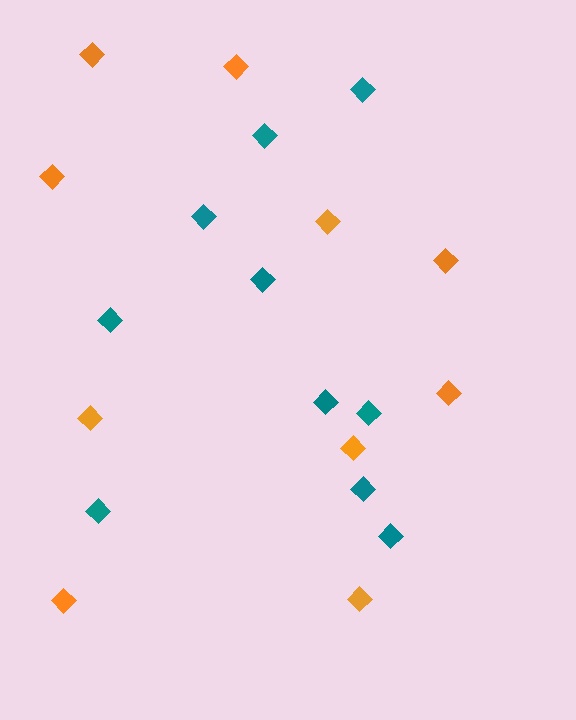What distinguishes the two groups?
There are 2 groups: one group of teal diamonds (10) and one group of orange diamonds (10).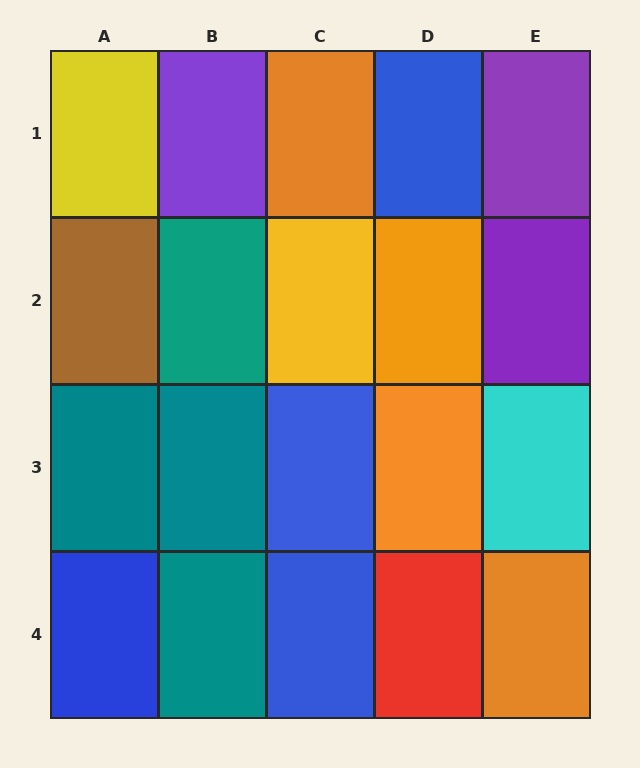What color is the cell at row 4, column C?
Blue.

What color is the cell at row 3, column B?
Teal.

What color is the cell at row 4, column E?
Orange.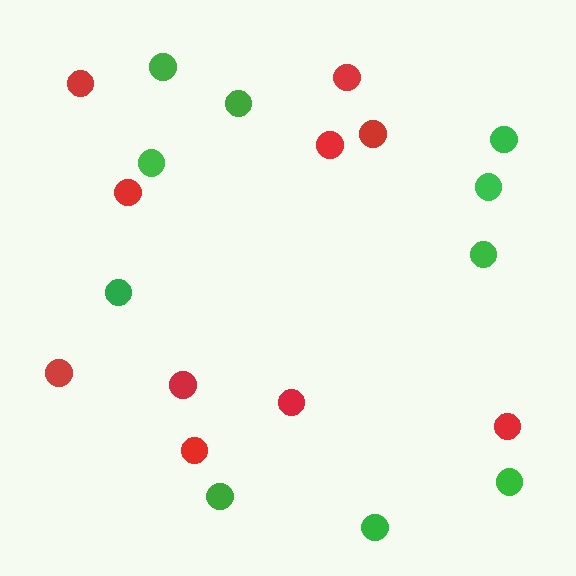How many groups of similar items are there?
There are 2 groups: one group of red circles (10) and one group of green circles (10).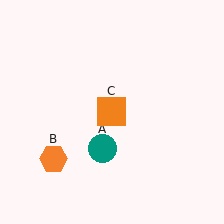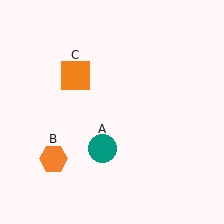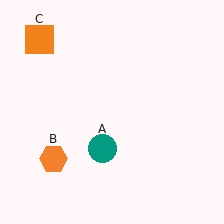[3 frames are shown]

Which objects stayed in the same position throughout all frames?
Teal circle (object A) and orange hexagon (object B) remained stationary.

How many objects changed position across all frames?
1 object changed position: orange square (object C).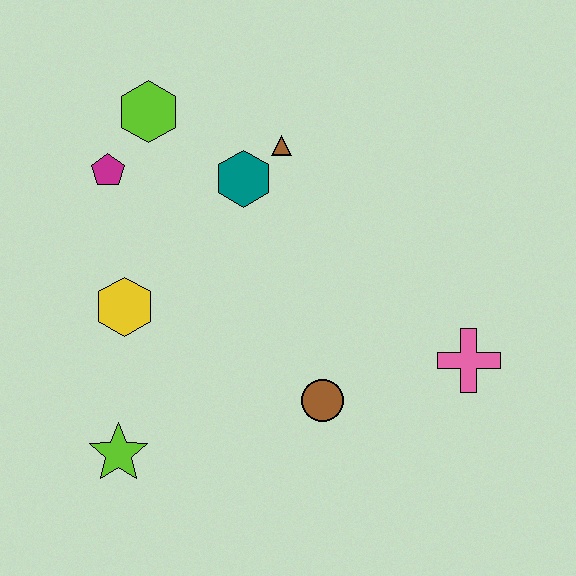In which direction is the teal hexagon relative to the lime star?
The teal hexagon is above the lime star.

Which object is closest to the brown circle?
The pink cross is closest to the brown circle.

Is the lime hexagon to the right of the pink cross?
No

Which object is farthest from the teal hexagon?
The lime star is farthest from the teal hexagon.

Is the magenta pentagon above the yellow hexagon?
Yes